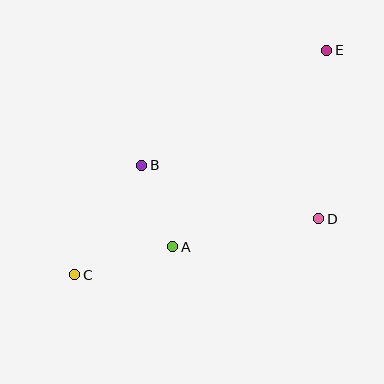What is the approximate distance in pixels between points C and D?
The distance between C and D is approximately 250 pixels.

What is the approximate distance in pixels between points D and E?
The distance between D and E is approximately 168 pixels.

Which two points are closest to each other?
Points A and B are closest to each other.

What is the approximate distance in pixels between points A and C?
The distance between A and C is approximately 102 pixels.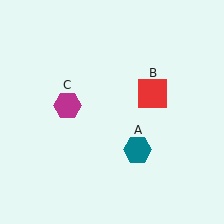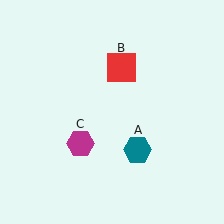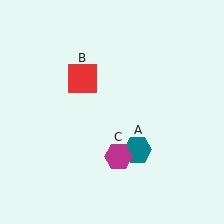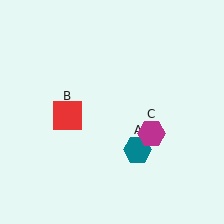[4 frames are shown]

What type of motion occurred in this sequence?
The red square (object B), magenta hexagon (object C) rotated counterclockwise around the center of the scene.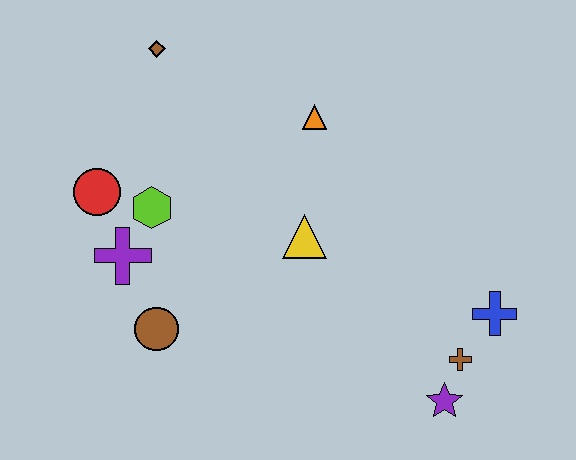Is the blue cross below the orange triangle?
Yes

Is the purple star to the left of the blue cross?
Yes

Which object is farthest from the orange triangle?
The purple star is farthest from the orange triangle.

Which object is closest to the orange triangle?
The yellow triangle is closest to the orange triangle.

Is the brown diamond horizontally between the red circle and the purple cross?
No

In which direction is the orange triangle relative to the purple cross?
The orange triangle is to the right of the purple cross.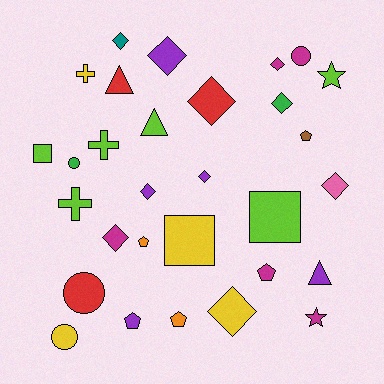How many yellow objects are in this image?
There are 4 yellow objects.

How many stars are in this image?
There are 2 stars.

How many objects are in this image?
There are 30 objects.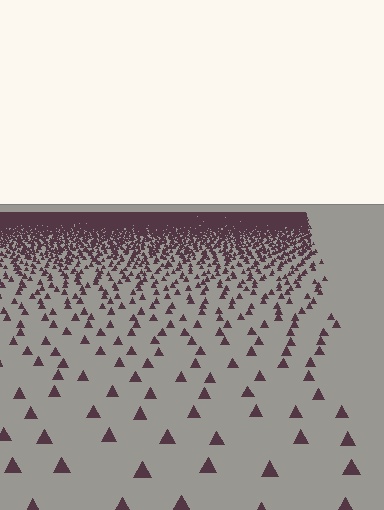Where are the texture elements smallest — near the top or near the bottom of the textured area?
Near the top.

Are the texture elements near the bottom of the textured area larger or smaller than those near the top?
Larger. Near the bottom, elements are closer to the viewer and appear at a bigger on-screen size.